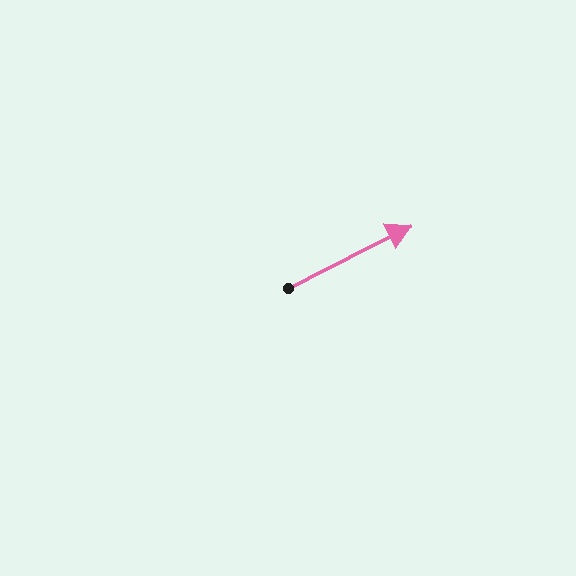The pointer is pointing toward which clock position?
Roughly 2 o'clock.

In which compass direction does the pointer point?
Northeast.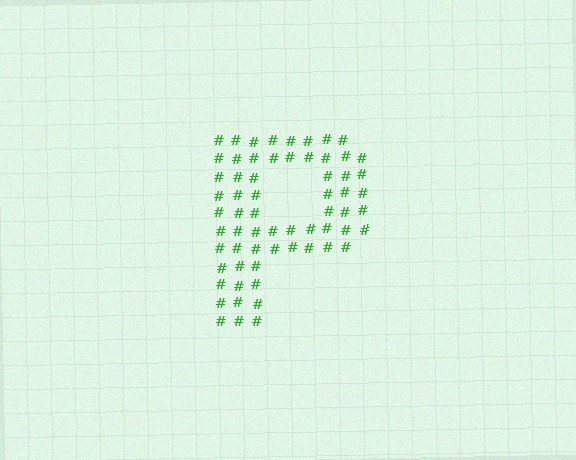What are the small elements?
The small elements are hash symbols.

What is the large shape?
The large shape is the letter P.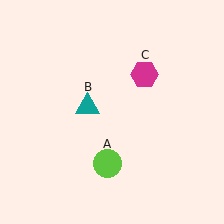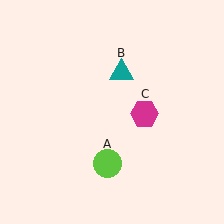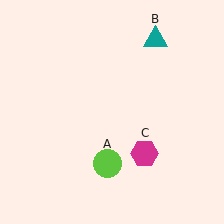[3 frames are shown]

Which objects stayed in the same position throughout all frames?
Lime circle (object A) remained stationary.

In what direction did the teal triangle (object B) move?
The teal triangle (object B) moved up and to the right.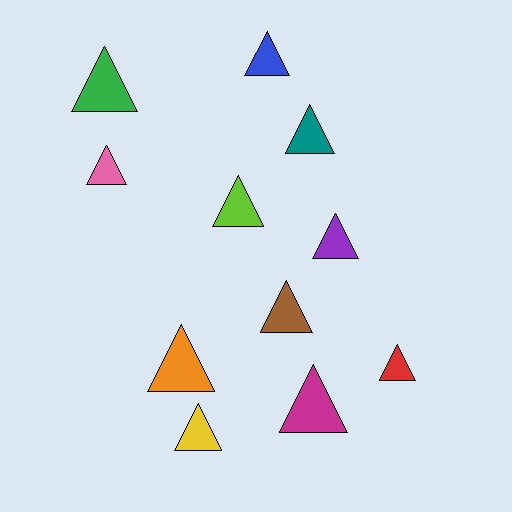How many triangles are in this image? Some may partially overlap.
There are 11 triangles.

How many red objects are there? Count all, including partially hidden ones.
There is 1 red object.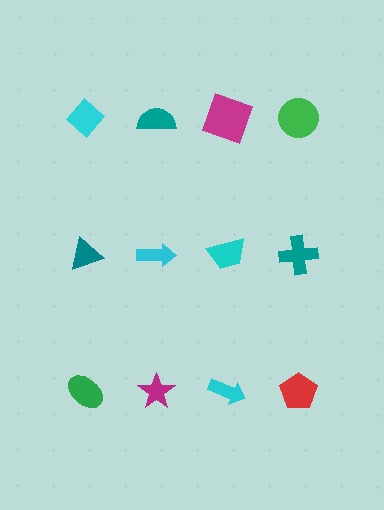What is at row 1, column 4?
A green circle.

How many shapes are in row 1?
4 shapes.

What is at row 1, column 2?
A teal semicircle.